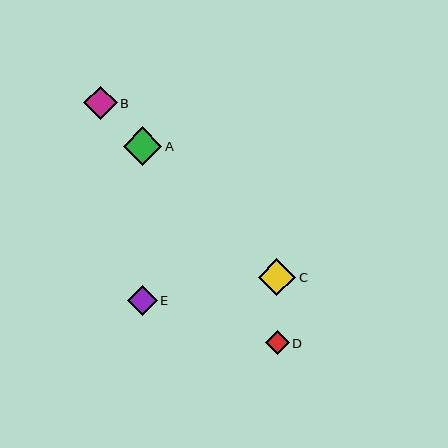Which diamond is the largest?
Diamond A is the largest with a size of approximately 38 pixels.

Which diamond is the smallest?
Diamond D is the smallest with a size of approximately 24 pixels.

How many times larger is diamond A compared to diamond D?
Diamond A is approximately 1.6 times the size of diamond D.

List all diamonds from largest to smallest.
From largest to smallest: A, C, B, E, D.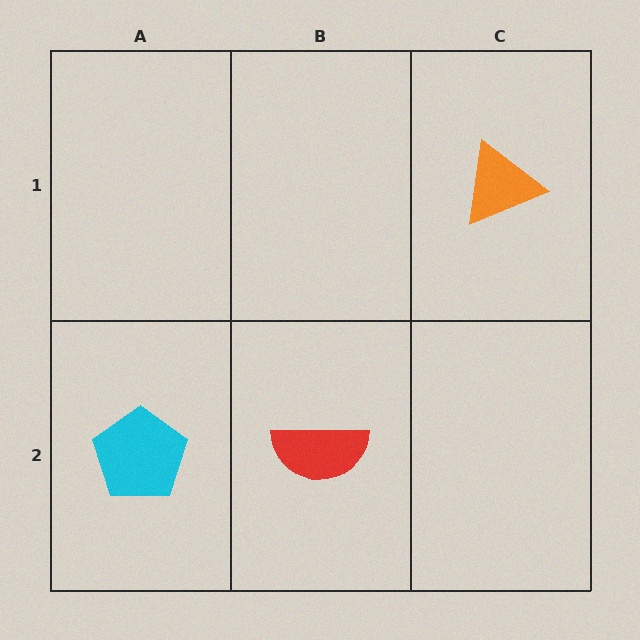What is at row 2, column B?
A red semicircle.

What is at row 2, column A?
A cyan pentagon.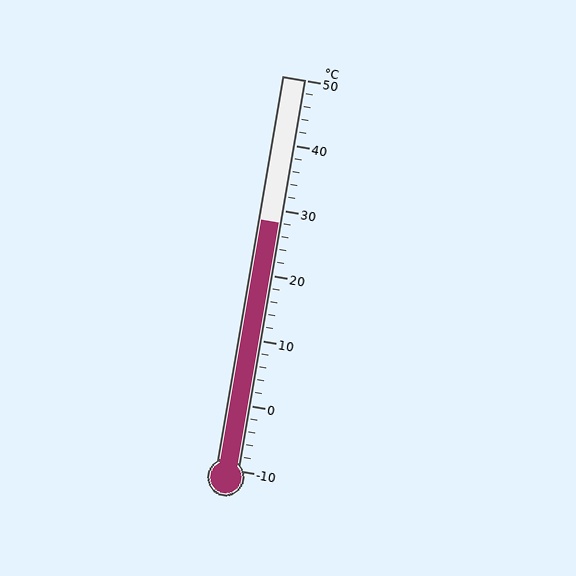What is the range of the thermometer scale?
The thermometer scale ranges from -10°C to 50°C.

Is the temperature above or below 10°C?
The temperature is above 10°C.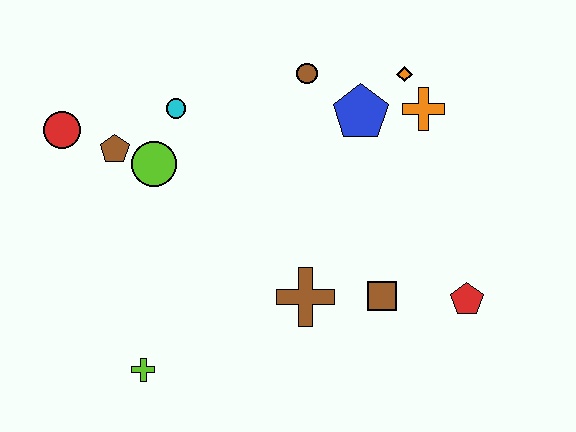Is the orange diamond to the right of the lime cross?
Yes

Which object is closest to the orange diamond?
The orange cross is closest to the orange diamond.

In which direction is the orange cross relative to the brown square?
The orange cross is above the brown square.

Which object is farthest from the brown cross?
The red circle is farthest from the brown cross.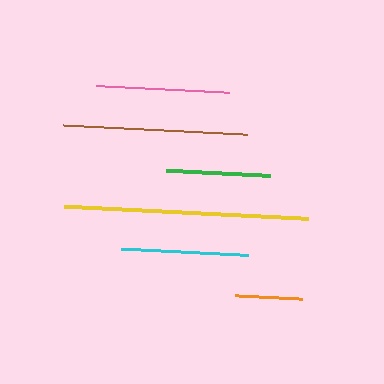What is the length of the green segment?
The green segment is approximately 104 pixels long.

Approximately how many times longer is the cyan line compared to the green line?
The cyan line is approximately 1.2 times the length of the green line.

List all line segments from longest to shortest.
From longest to shortest: yellow, brown, pink, cyan, green, orange.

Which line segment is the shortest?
The orange line is the shortest at approximately 68 pixels.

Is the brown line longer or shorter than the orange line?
The brown line is longer than the orange line.